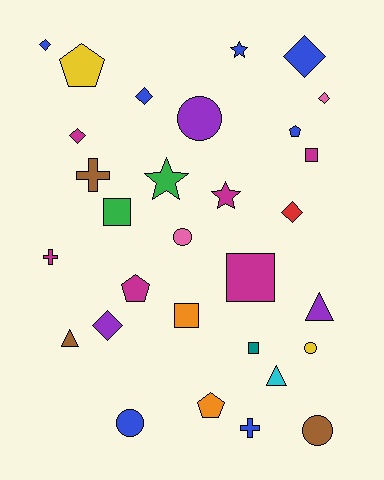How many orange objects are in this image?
There are 2 orange objects.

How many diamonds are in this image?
There are 7 diamonds.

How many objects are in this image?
There are 30 objects.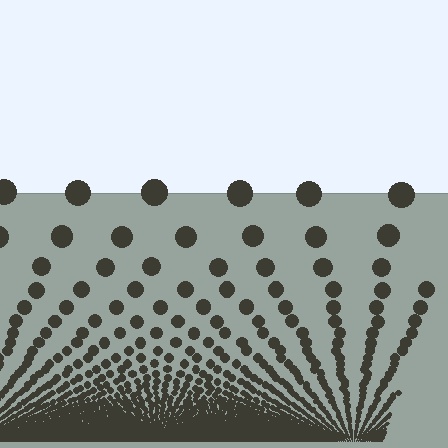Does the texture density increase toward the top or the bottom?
Density increases toward the bottom.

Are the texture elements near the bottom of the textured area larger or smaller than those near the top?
Smaller. The gradient is inverted — elements near the bottom are smaller and denser.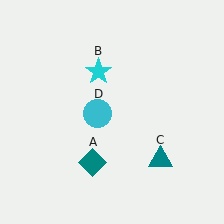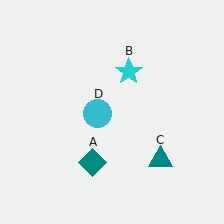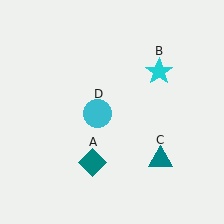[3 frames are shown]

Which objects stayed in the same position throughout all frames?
Teal diamond (object A) and teal triangle (object C) and cyan circle (object D) remained stationary.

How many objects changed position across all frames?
1 object changed position: cyan star (object B).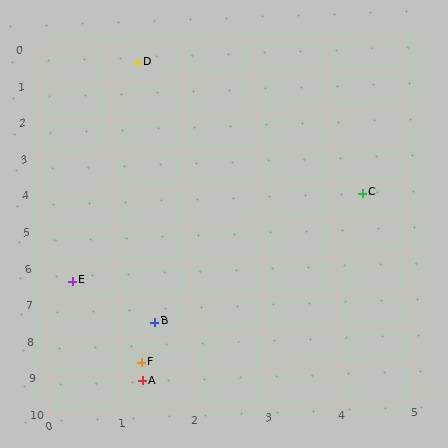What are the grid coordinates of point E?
Point E is at approximately (0.4, 6.4).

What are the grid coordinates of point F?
Point F is at approximately (1.3, 8.7).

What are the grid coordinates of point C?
Point C is at approximately (4.4, 4.3).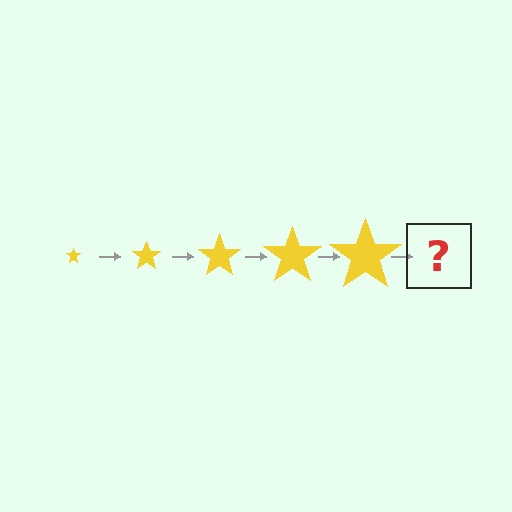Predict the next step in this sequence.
The next step is a yellow star, larger than the previous one.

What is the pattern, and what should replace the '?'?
The pattern is that the star gets progressively larger each step. The '?' should be a yellow star, larger than the previous one.